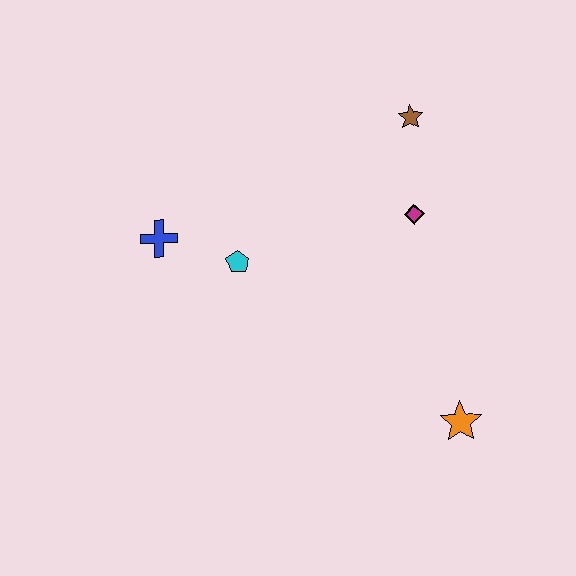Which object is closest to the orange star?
The magenta diamond is closest to the orange star.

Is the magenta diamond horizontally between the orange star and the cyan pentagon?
Yes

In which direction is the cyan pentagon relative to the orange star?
The cyan pentagon is to the left of the orange star.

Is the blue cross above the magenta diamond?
No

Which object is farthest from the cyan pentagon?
The orange star is farthest from the cyan pentagon.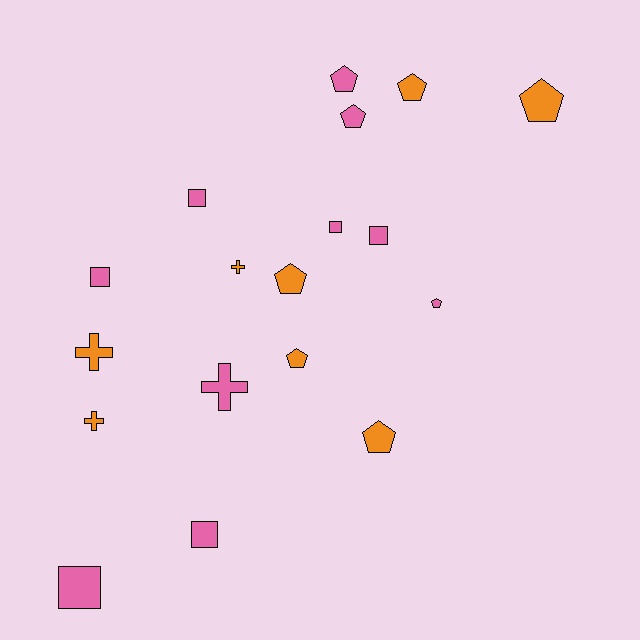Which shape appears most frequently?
Pentagon, with 8 objects.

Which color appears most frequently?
Pink, with 10 objects.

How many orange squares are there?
There are no orange squares.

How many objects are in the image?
There are 18 objects.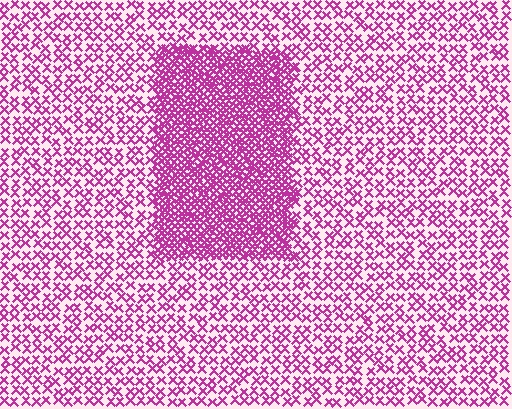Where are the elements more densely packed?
The elements are more densely packed inside the rectangle boundary.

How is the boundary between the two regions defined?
The boundary is defined by a change in element density (approximately 2.6x ratio). All elements are the same color, size, and shape.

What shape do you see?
I see a rectangle.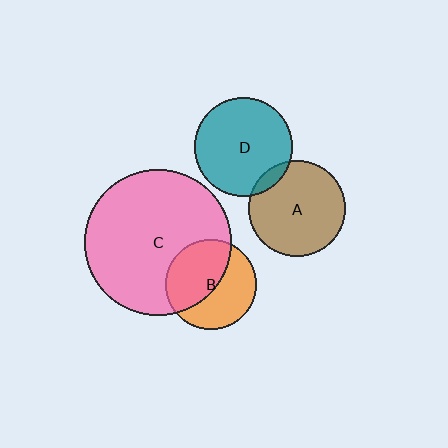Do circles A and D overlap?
Yes.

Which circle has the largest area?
Circle C (pink).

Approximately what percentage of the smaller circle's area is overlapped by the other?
Approximately 10%.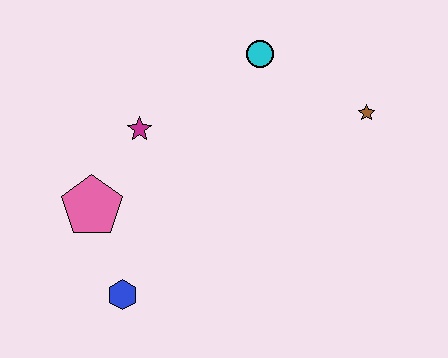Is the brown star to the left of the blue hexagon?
No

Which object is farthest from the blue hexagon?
The brown star is farthest from the blue hexagon.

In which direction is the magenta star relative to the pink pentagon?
The magenta star is above the pink pentagon.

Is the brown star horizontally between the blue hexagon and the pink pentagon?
No